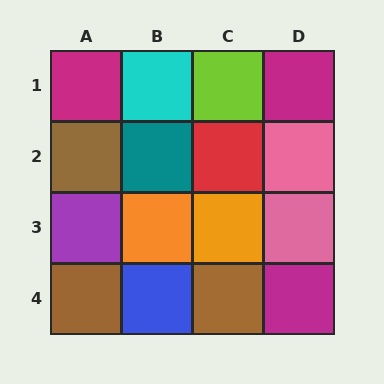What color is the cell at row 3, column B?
Orange.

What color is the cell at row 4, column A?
Brown.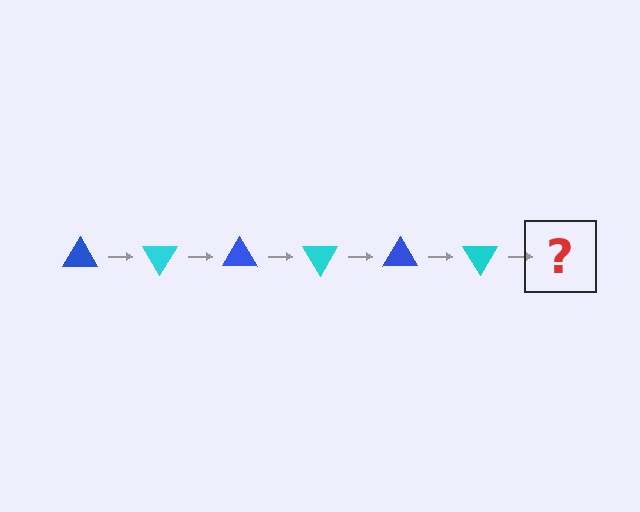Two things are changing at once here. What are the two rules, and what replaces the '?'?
The two rules are that it rotates 60 degrees each step and the color cycles through blue and cyan. The '?' should be a blue triangle, rotated 360 degrees from the start.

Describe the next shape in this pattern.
It should be a blue triangle, rotated 360 degrees from the start.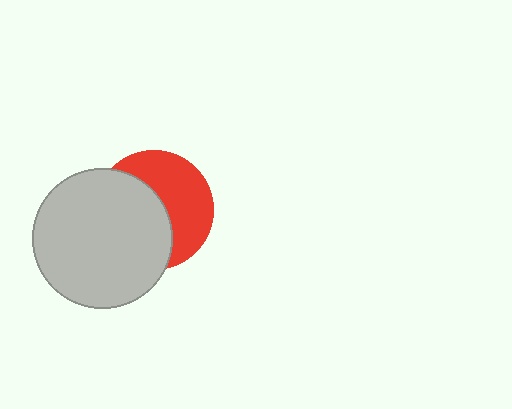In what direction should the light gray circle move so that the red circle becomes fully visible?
The light gray circle should move left. That is the shortest direction to clear the overlap and leave the red circle fully visible.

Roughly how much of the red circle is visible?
About half of it is visible (roughly 48%).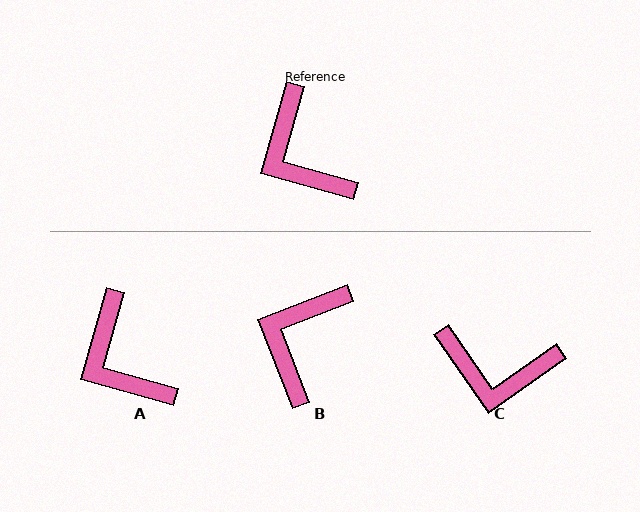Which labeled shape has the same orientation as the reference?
A.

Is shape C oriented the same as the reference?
No, it is off by about 51 degrees.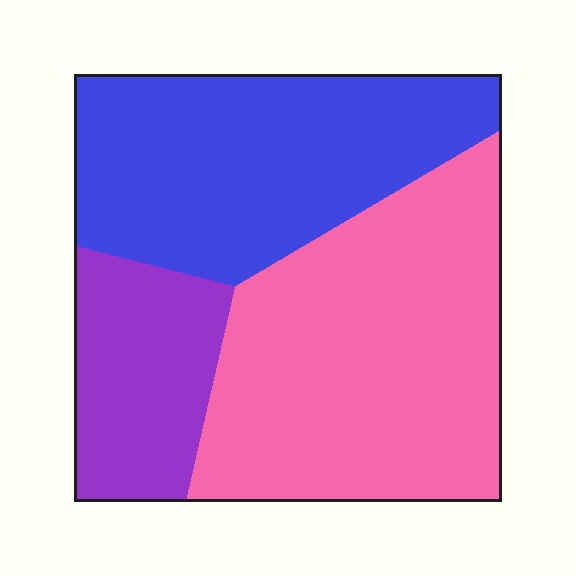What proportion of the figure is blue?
Blue covers roughly 35% of the figure.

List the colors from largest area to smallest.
From largest to smallest: pink, blue, purple.